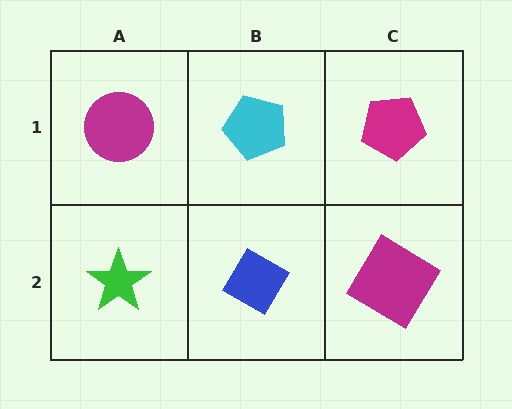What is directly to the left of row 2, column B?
A green star.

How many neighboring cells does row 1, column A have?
2.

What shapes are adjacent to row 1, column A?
A green star (row 2, column A), a cyan pentagon (row 1, column B).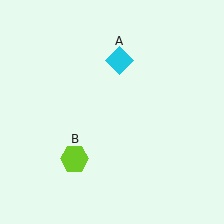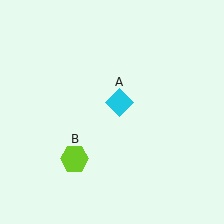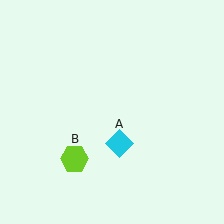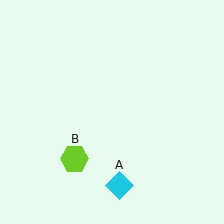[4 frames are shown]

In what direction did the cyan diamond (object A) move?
The cyan diamond (object A) moved down.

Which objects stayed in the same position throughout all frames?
Lime hexagon (object B) remained stationary.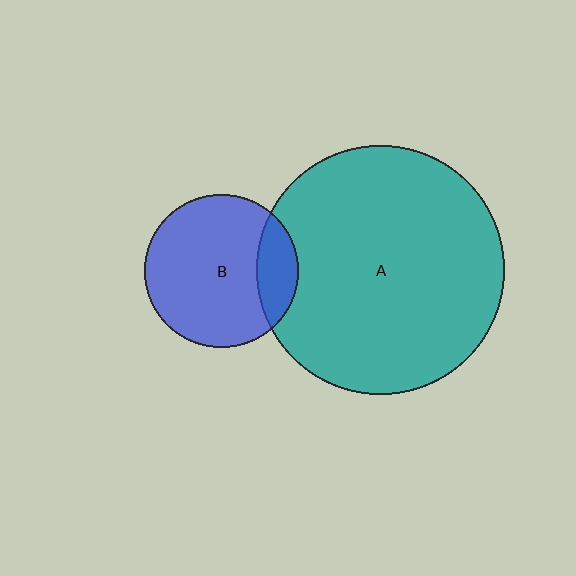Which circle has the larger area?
Circle A (teal).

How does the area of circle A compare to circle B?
Approximately 2.6 times.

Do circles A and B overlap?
Yes.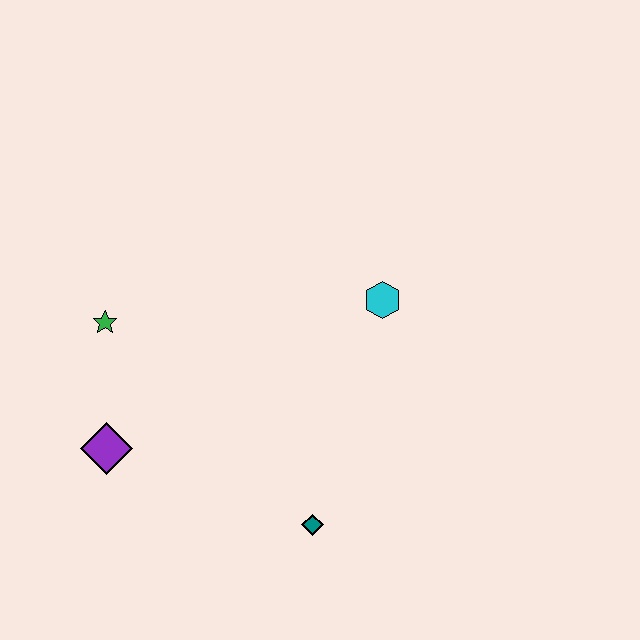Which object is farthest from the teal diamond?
The green star is farthest from the teal diamond.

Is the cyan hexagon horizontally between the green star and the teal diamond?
No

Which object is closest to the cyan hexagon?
The teal diamond is closest to the cyan hexagon.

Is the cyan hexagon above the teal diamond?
Yes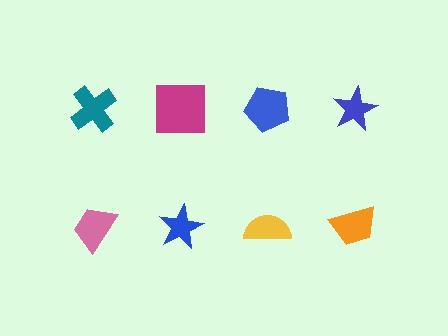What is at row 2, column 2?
A blue star.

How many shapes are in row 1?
4 shapes.